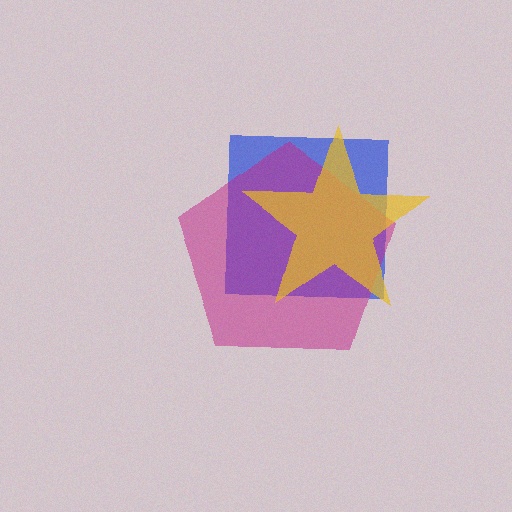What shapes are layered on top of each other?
The layered shapes are: a blue square, a magenta pentagon, a yellow star.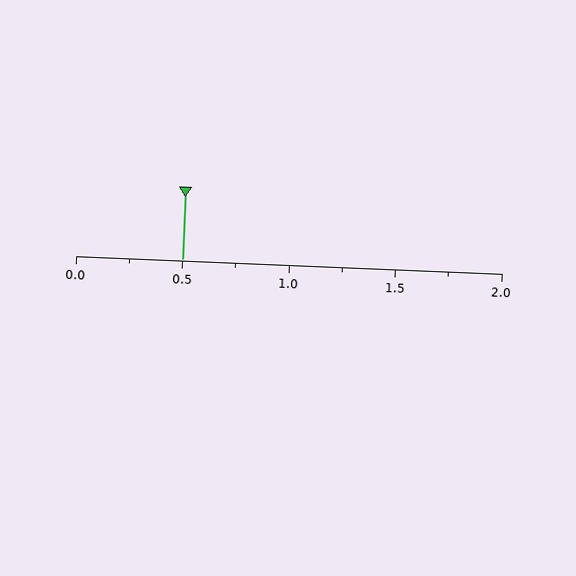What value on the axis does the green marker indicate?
The marker indicates approximately 0.5.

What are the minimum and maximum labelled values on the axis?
The axis runs from 0.0 to 2.0.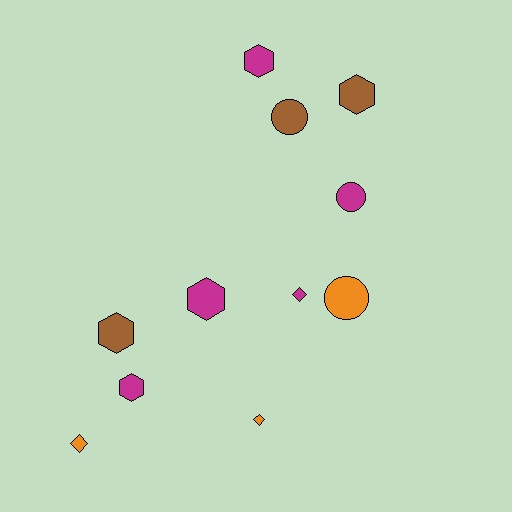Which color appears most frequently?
Magenta, with 5 objects.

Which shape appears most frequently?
Hexagon, with 5 objects.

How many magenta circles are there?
There is 1 magenta circle.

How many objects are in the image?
There are 11 objects.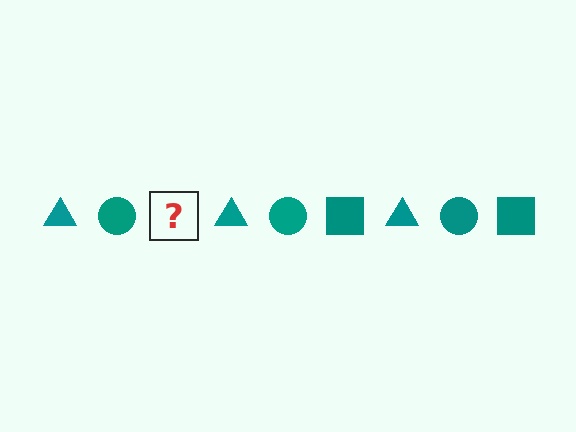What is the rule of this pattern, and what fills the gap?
The rule is that the pattern cycles through triangle, circle, square shapes in teal. The gap should be filled with a teal square.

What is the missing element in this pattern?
The missing element is a teal square.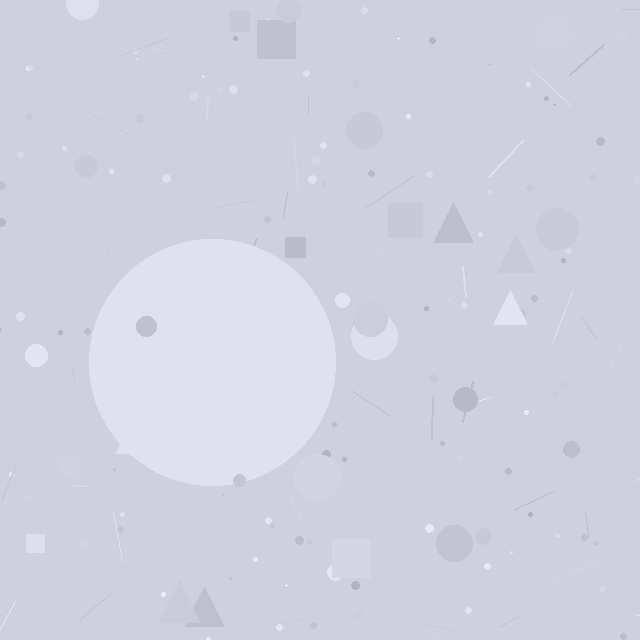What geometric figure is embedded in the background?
A circle is embedded in the background.